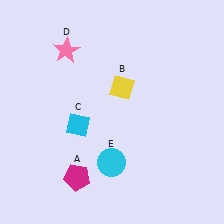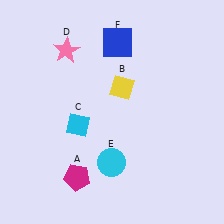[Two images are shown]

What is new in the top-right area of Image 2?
A blue square (F) was added in the top-right area of Image 2.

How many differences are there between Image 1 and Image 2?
There is 1 difference between the two images.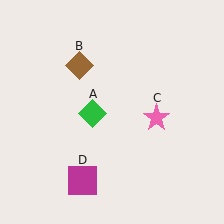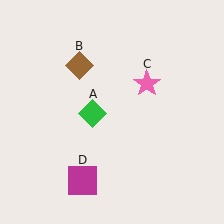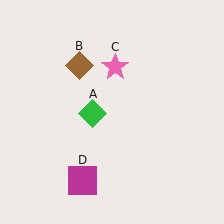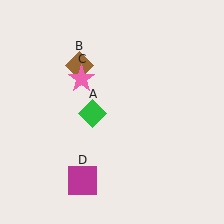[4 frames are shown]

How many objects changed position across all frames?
1 object changed position: pink star (object C).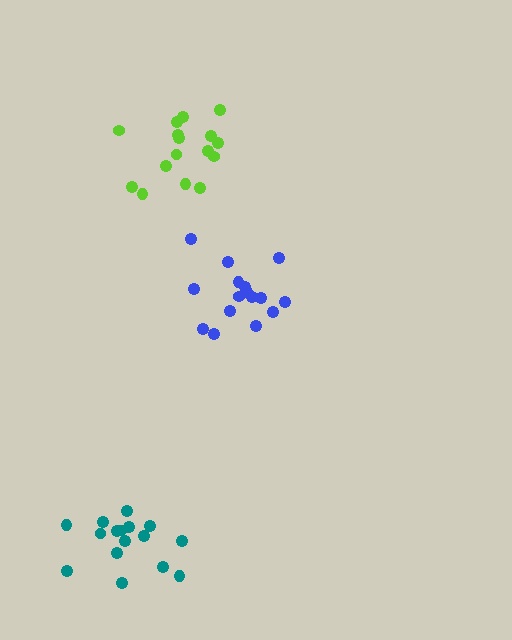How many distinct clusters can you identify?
There are 3 distinct clusters.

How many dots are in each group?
Group 1: 16 dots, Group 2: 16 dots, Group 3: 16 dots (48 total).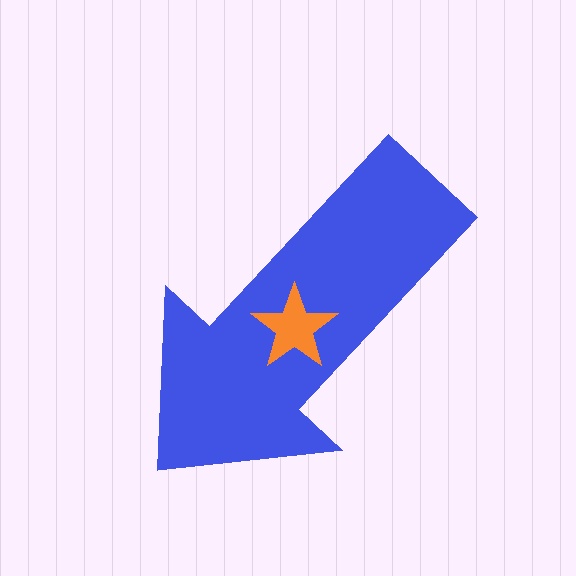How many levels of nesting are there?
2.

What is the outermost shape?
The blue arrow.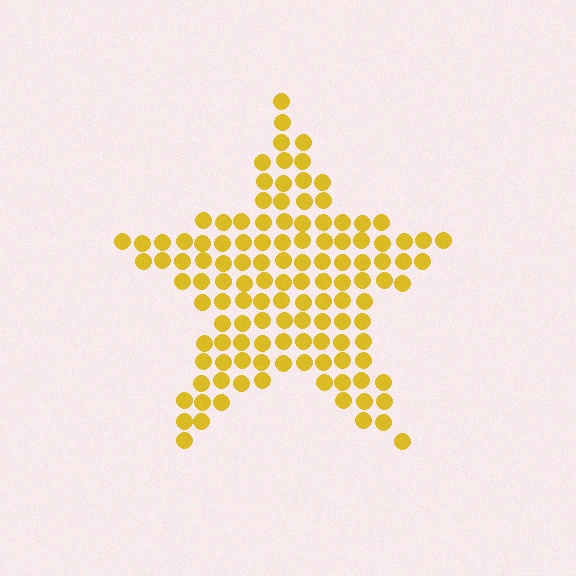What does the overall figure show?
The overall figure shows a star.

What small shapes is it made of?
It is made of small circles.